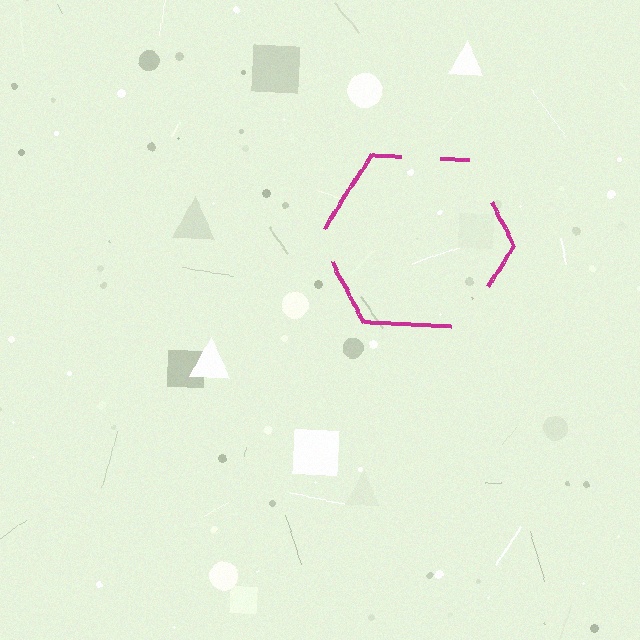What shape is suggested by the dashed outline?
The dashed outline suggests a hexagon.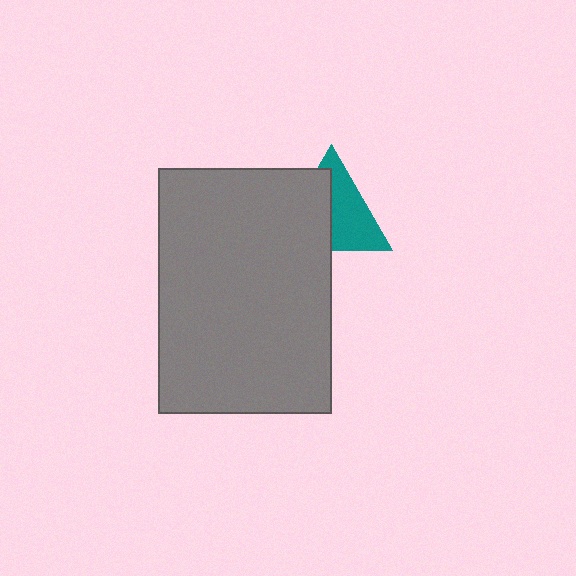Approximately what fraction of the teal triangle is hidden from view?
Roughly 48% of the teal triangle is hidden behind the gray rectangle.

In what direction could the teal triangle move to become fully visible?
The teal triangle could move right. That would shift it out from behind the gray rectangle entirely.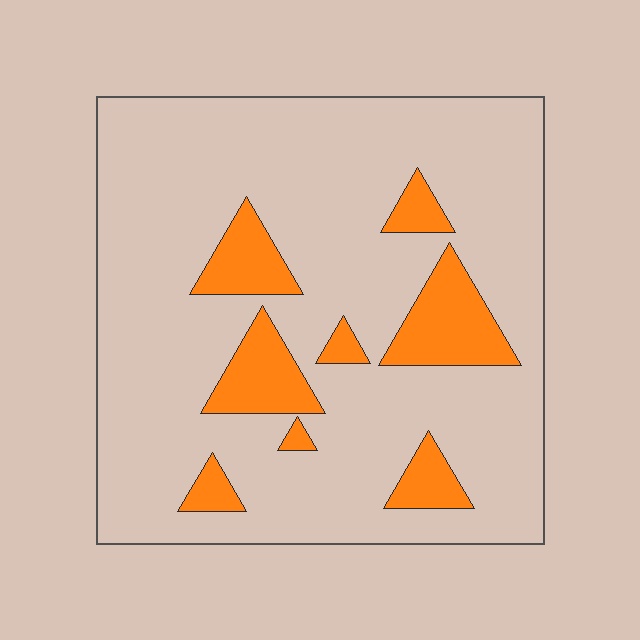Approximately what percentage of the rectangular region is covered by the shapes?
Approximately 15%.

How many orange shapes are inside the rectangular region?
8.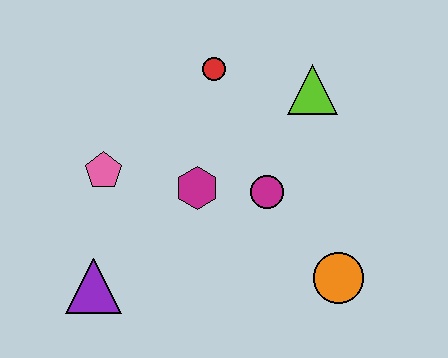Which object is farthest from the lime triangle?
The purple triangle is farthest from the lime triangle.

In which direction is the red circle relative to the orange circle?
The red circle is above the orange circle.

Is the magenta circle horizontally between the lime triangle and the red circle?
Yes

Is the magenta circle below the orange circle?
No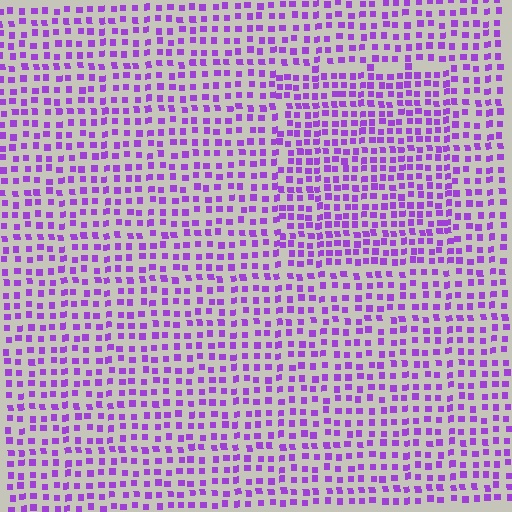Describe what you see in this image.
The image contains small purple elements arranged at two different densities. A rectangle-shaped region is visible where the elements are more densely packed than the surrounding area.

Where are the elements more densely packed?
The elements are more densely packed inside the rectangle boundary.